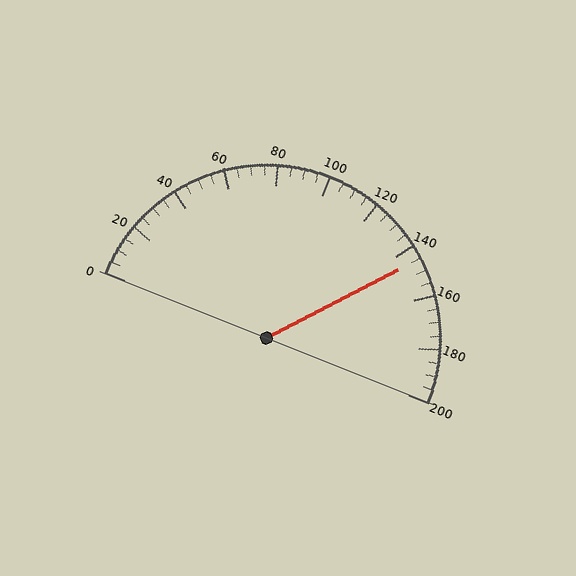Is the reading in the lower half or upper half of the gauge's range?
The reading is in the upper half of the range (0 to 200).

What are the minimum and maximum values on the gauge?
The gauge ranges from 0 to 200.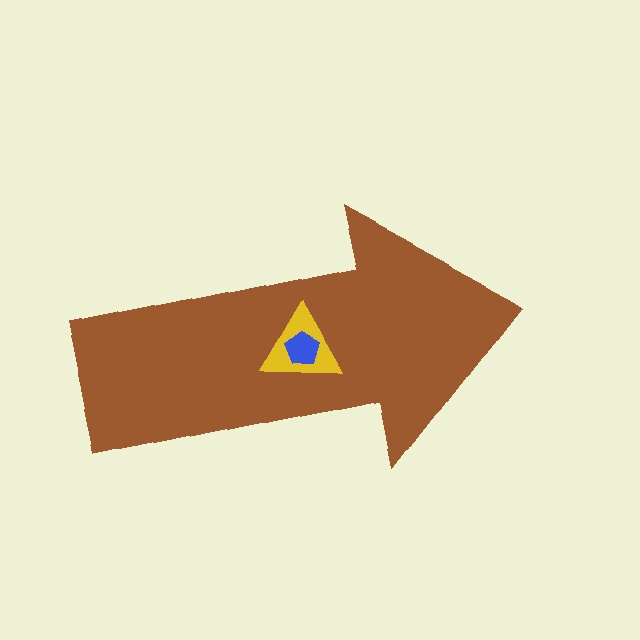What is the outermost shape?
The brown arrow.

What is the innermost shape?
The blue pentagon.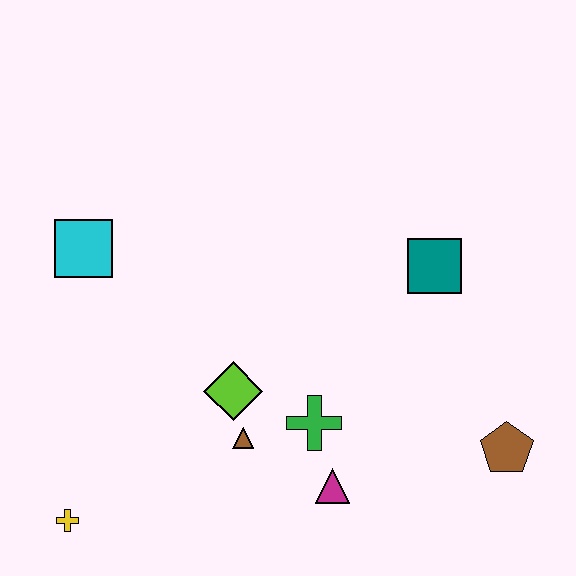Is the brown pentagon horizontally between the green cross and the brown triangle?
No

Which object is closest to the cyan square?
The lime diamond is closest to the cyan square.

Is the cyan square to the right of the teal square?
No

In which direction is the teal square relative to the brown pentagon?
The teal square is above the brown pentagon.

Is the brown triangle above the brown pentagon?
Yes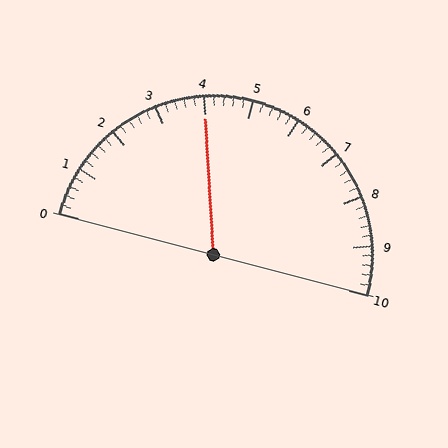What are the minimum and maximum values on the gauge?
The gauge ranges from 0 to 10.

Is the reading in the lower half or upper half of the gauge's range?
The reading is in the lower half of the range (0 to 10).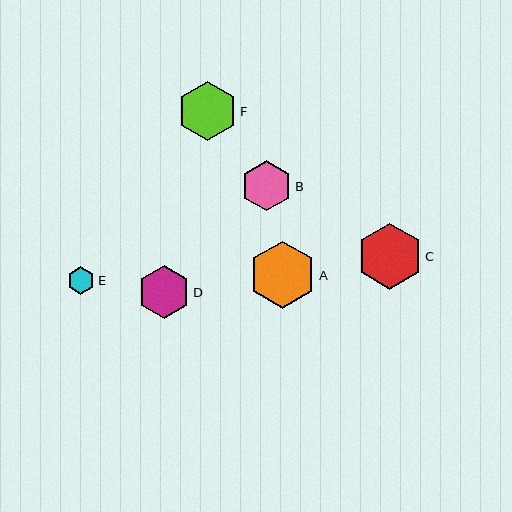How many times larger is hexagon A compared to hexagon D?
Hexagon A is approximately 1.3 times the size of hexagon D.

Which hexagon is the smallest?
Hexagon E is the smallest with a size of approximately 27 pixels.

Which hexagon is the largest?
Hexagon A is the largest with a size of approximately 67 pixels.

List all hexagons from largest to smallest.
From largest to smallest: A, C, F, D, B, E.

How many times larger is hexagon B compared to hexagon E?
Hexagon B is approximately 1.8 times the size of hexagon E.